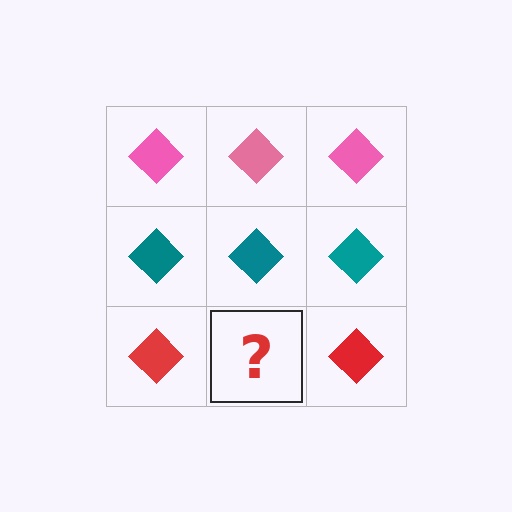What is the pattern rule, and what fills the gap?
The rule is that each row has a consistent color. The gap should be filled with a red diamond.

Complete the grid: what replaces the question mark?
The question mark should be replaced with a red diamond.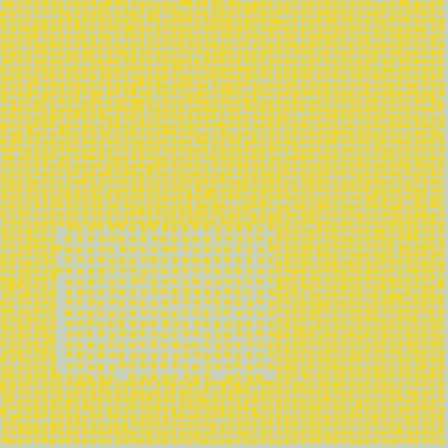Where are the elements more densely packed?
The elements are more densely packed outside the rectangle boundary.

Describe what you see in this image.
The image contains small yellow elements arranged at two different densities. A rectangle-shaped region is visible where the elements are less densely packed than the surrounding area.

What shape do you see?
I see a rectangle.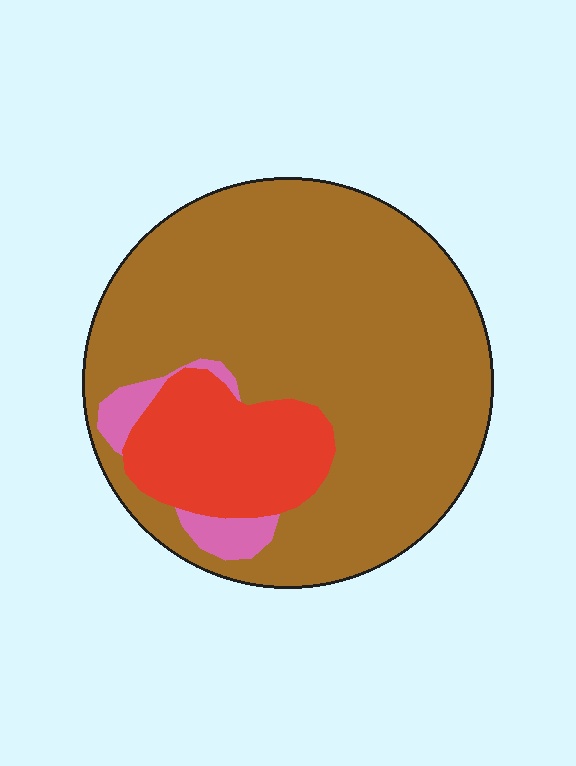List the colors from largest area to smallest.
From largest to smallest: brown, red, pink.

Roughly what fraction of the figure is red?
Red takes up about one sixth (1/6) of the figure.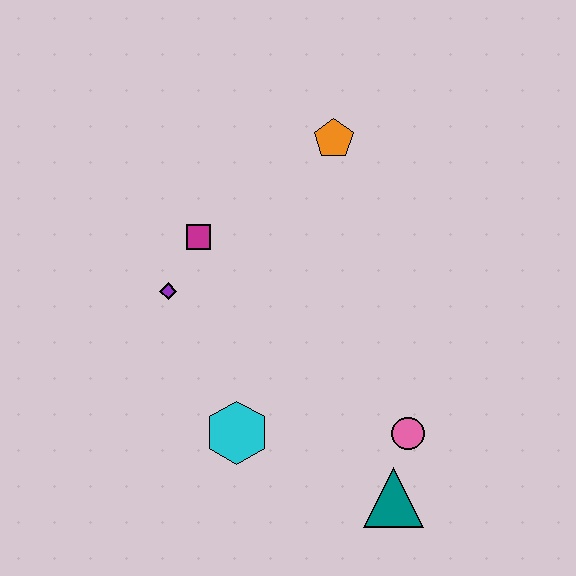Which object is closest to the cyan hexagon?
The purple diamond is closest to the cyan hexagon.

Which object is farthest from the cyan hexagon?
The orange pentagon is farthest from the cyan hexagon.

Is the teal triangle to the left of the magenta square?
No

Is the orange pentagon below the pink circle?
No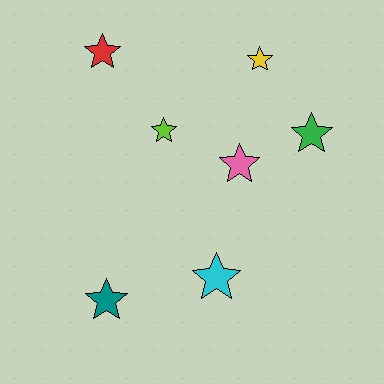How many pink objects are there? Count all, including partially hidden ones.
There is 1 pink object.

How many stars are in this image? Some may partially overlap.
There are 7 stars.